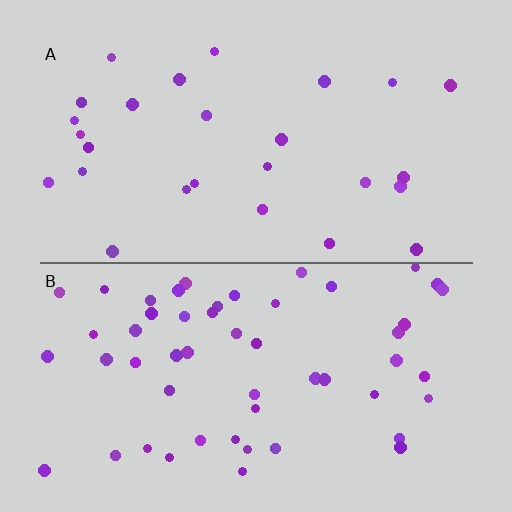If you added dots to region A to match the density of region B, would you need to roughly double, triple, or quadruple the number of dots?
Approximately double.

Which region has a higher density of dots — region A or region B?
B (the bottom).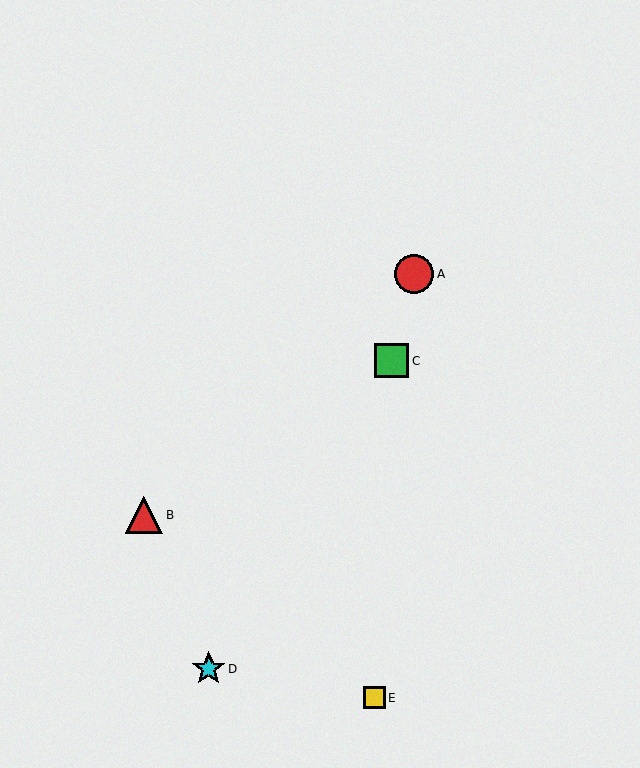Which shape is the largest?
The red circle (labeled A) is the largest.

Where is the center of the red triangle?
The center of the red triangle is at (144, 515).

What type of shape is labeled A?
Shape A is a red circle.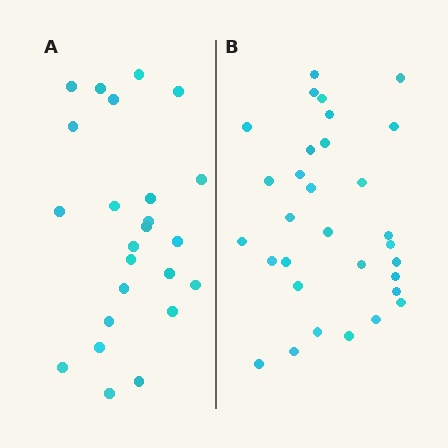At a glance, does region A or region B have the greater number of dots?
Region B (the right region) has more dots.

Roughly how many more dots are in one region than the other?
Region B has roughly 8 or so more dots than region A.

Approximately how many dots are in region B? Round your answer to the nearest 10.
About 30 dots. (The exact count is 31, which rounds to 30.)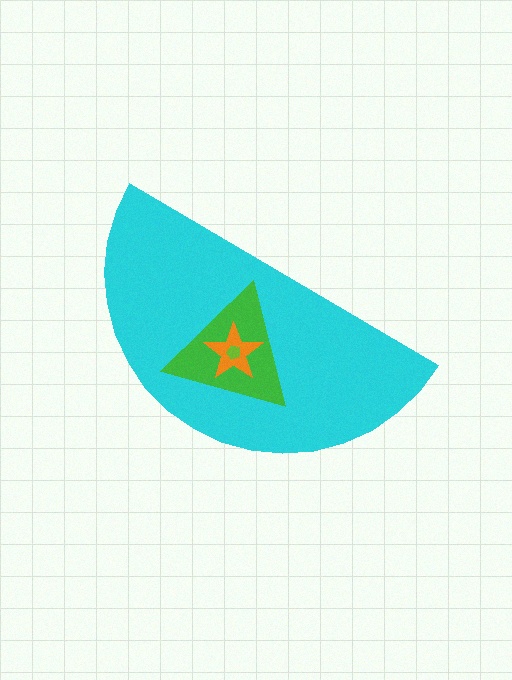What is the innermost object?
The lime pentagon.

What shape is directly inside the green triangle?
The orange star.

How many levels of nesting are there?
4.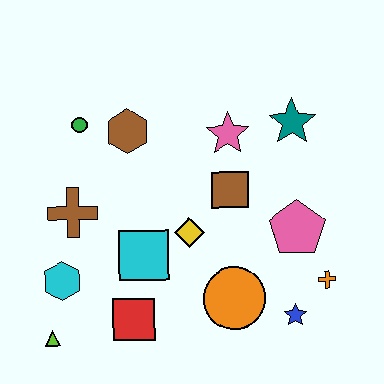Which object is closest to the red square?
The cyan square is closest to the red square.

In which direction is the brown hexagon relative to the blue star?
The brown hexagon is above the blue star.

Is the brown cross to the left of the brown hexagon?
Yes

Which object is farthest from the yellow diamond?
The lime triangle is farthest from the yellow diamond.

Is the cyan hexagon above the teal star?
No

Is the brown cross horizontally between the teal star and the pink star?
No